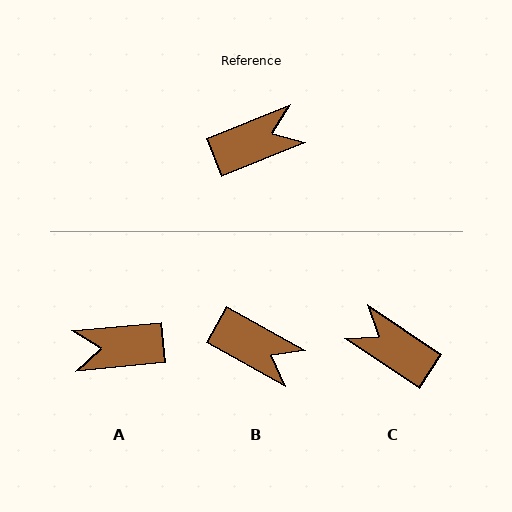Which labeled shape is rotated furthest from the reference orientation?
A, about 163 degrees away.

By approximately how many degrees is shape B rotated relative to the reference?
Approximately 51 degrees clockwise.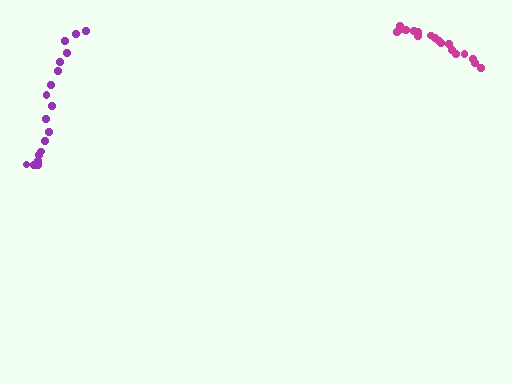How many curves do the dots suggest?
There are 2 distinct paths.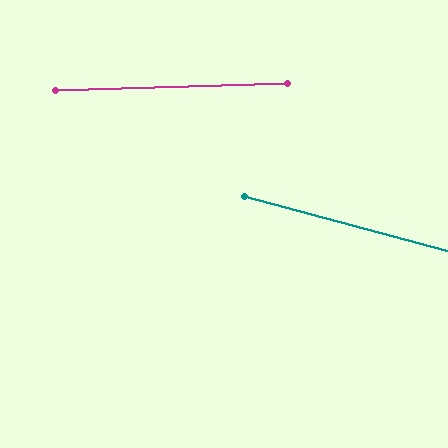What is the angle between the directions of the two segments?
Approximately 17 degrees.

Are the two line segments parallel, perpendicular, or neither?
Neither parallel nor perpendicular — they differ by about 17°.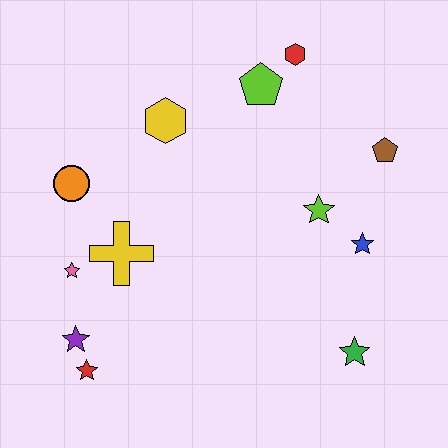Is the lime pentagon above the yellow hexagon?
Yes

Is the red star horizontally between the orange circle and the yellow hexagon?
Yes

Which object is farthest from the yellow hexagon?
The green star is farthest from the yellow hexagon.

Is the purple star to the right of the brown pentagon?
No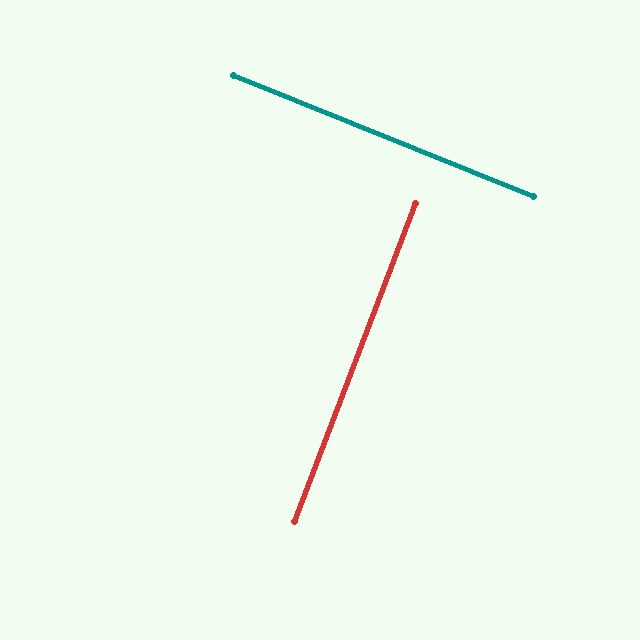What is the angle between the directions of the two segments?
Approximately 89 degrees.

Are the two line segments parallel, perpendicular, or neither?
Perpendicular — they meet at approximately 89°.